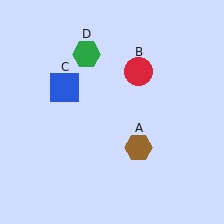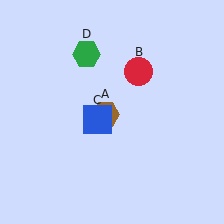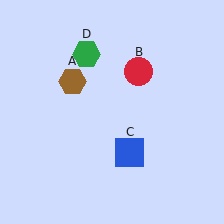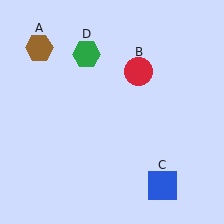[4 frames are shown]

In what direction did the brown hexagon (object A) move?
The brown hexagon (object A) moved up and to the left.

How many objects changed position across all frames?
2 objects changed position: brown hexagon (object A), blue square (object C).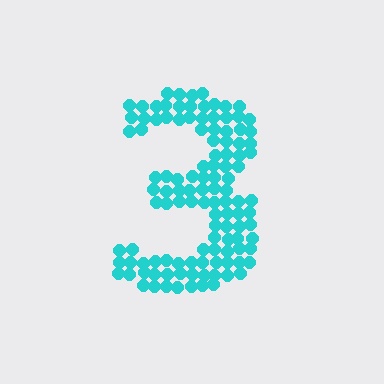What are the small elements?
The small elements are circles.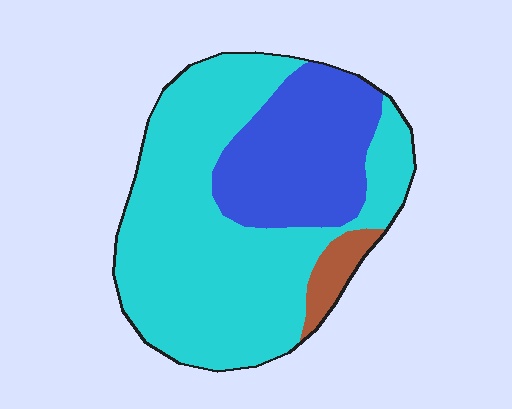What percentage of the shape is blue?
Blue covers roughly 30% of the shape.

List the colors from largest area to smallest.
From largest to smallest: cyan, blue, brown.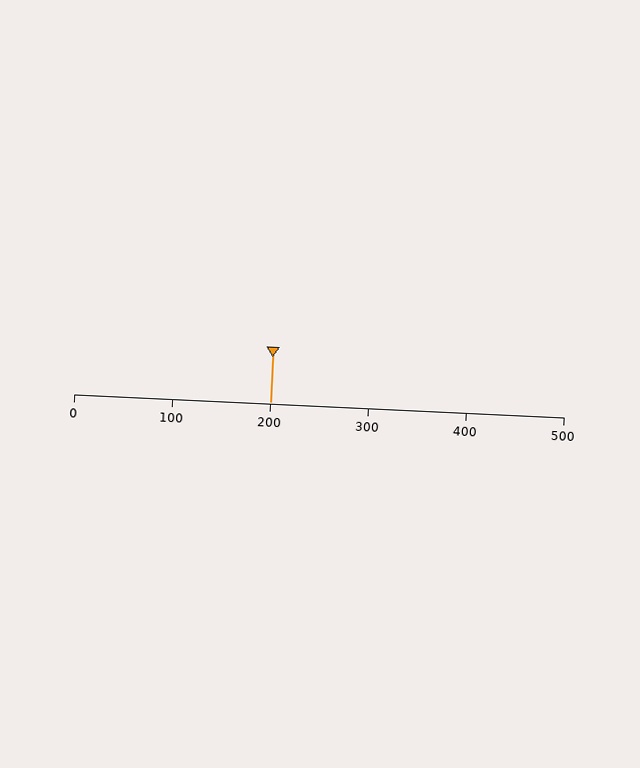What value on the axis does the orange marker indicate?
The marker indicates approximately 200.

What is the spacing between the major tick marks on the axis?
The major ticks are spaced 100 apart.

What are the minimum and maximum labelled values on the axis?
The axis runs from 0 to 500.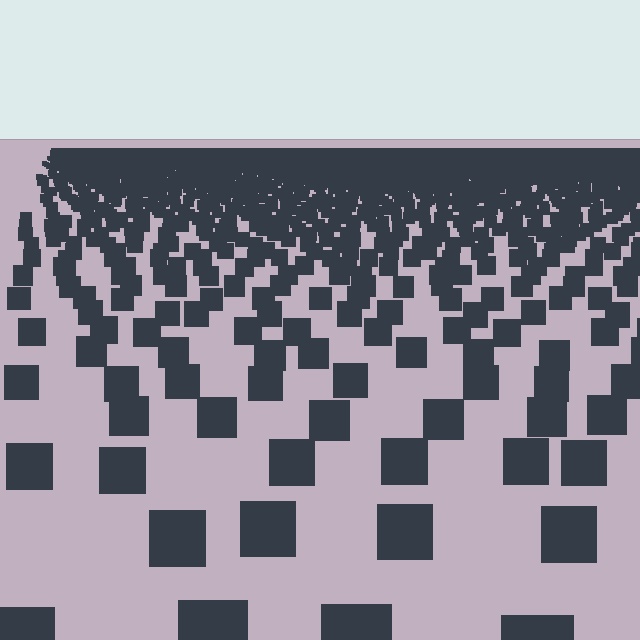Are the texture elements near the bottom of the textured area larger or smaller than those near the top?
Larger. Near the bottom, elements are closer to the viewer and appear at a bigger on-screen size.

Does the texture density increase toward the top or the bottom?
Density increases toward the top.